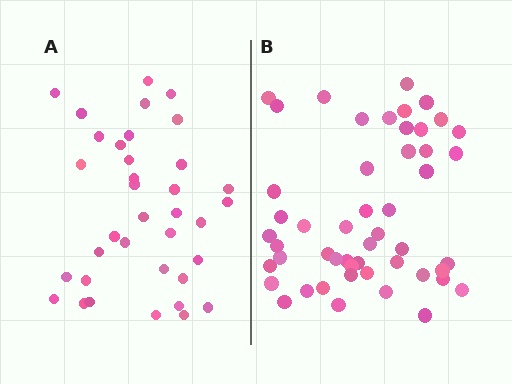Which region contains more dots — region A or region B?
Region B (the right region) has more dots.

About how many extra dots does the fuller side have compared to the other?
Region B has approximately 15 more dots than region A.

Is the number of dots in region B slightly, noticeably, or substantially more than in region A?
Region B has noticeably more, but not dramatically so. The ratio is roughly 1.4 to 1.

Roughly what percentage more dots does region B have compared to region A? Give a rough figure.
About 40% more.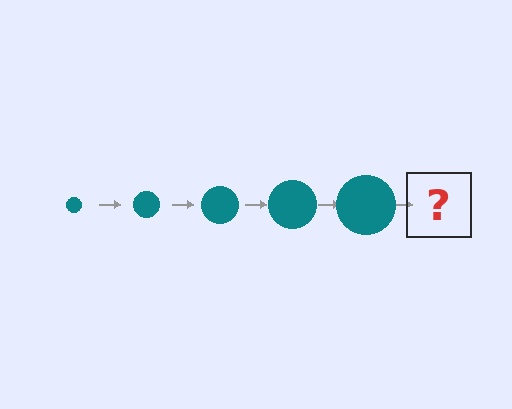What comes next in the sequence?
The next element should be a teal circle, larger than the previous one.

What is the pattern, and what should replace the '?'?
The pattern is that the circle gets progressively larger each step. The '?' should be a teal circle, larger than the previous one.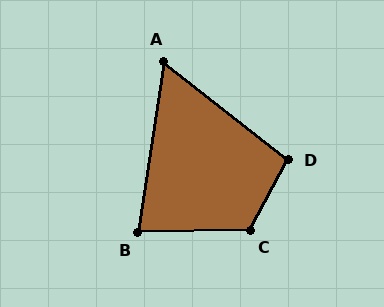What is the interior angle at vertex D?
Approximately 100 degrees (obtuse).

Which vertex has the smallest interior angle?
A, at approximately 60 degrees.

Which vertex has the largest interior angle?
C, at approximately 120 degrees.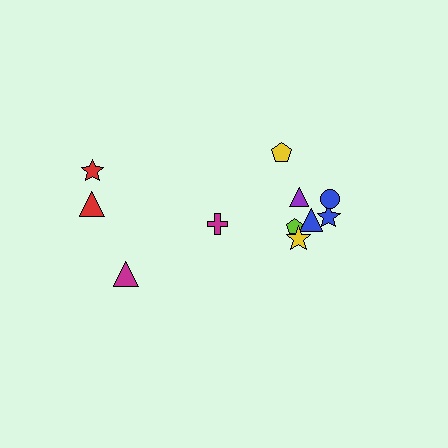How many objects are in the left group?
There are 4 objects.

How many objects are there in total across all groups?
There are 11 objects.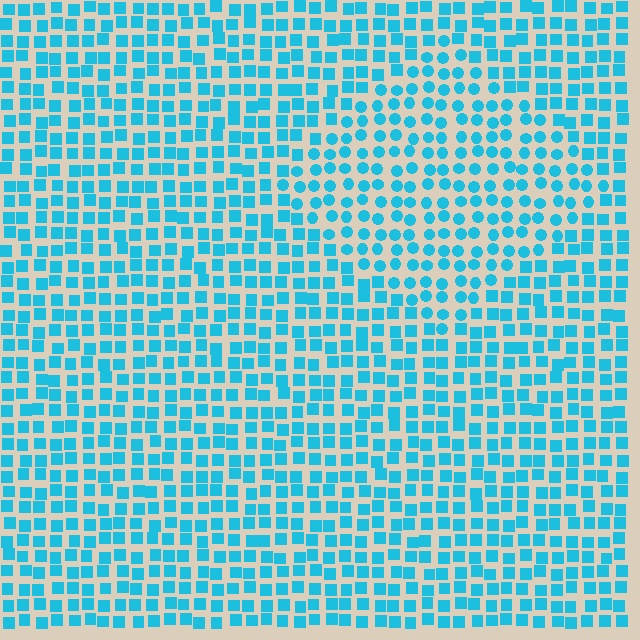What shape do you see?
I see a diamond.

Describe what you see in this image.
The image is filled with small cyan elements arranged in a uniform grid. A diamond-shaped region contains circles, while the surrounding area contains squares. The boundary is defined purely by the change in element shape.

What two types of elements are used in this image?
The image uses circles inside the diamond region and squares outside it.